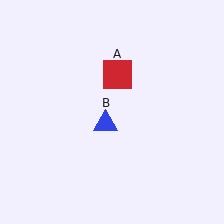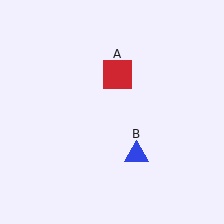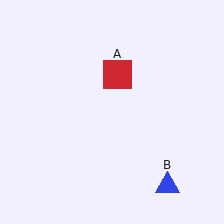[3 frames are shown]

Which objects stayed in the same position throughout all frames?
Red square (object A) remained stationary.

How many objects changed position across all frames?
1 object changed position: blue triangle (object B).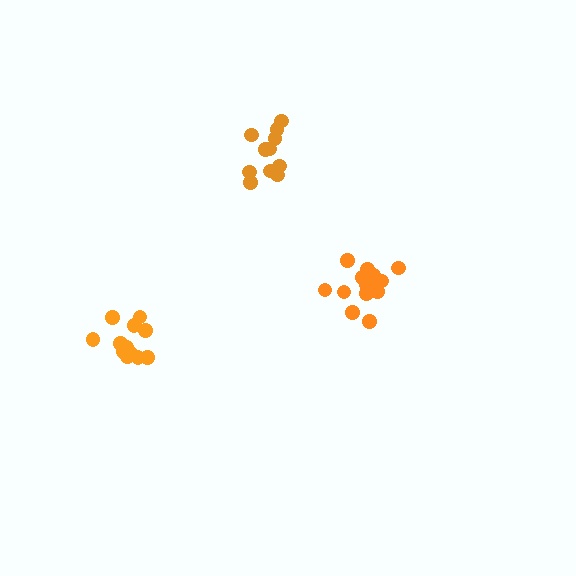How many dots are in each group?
Group 1: 12 dots, Group 2: 11 dots, Group 3: 16 dots (39 total).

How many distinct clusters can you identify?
There are 3 distinct clusters.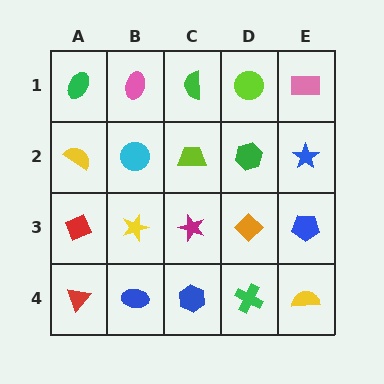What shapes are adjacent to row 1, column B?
A cyan circle (row 2, column B), a green ellipse (row 1, column A), a green semicircle (row 1, column C).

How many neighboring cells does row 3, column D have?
4.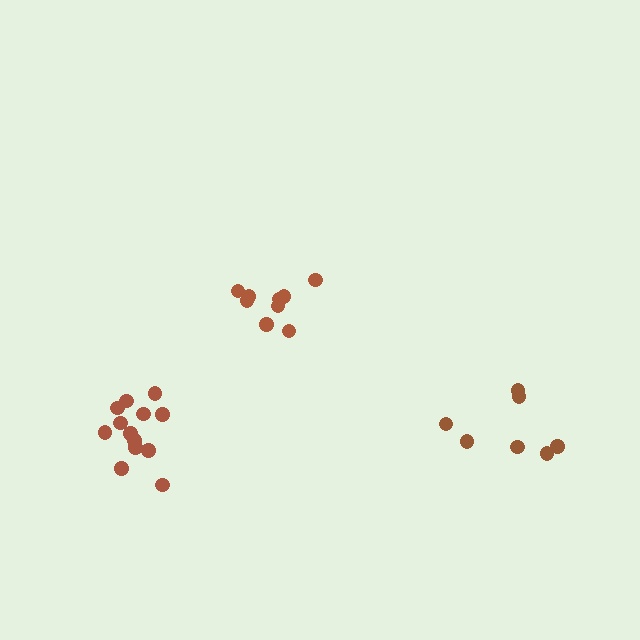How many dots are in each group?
Group 1: 9 dots, Group 2: 13 dots, Group 3: 7 dots (29 total).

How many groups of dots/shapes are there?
There are 3 groups.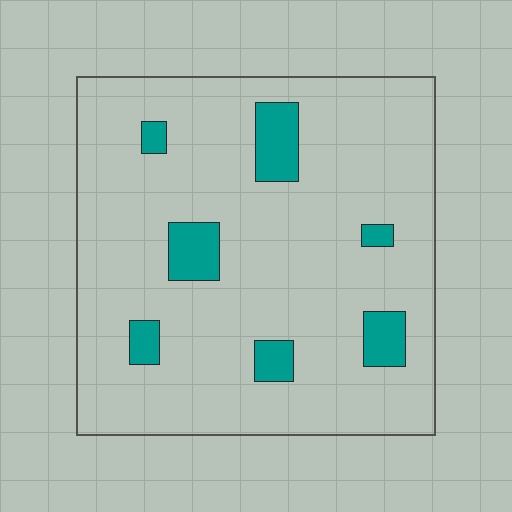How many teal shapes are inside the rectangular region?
7.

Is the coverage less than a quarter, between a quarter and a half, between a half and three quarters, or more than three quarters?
Less than a quarter.